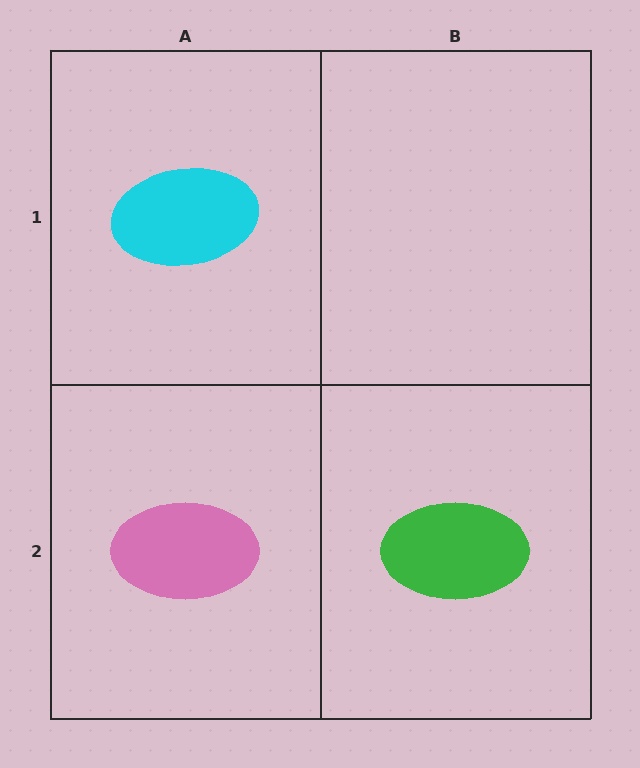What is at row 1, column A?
A cyan ellipse.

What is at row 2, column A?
A pink ellipse.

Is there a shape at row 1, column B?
No, that cell is empty.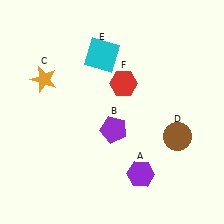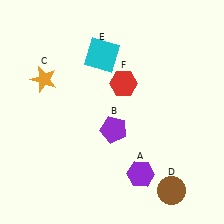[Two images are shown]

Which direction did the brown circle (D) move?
The brown circle (D) moved down.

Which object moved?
The brown circle (D) moved down.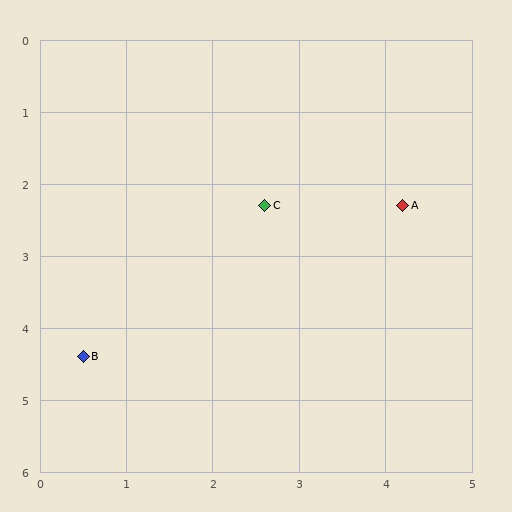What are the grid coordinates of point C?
Point C is at approximately (2.6, 2.3).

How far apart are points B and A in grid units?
Points B and A are about 4.3 grid units apart.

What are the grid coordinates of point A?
Point A is at approximately (4.2, 2.3).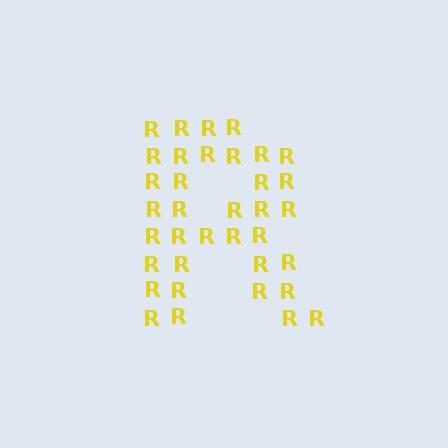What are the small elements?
The small elements are letter R's.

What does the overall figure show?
The overall figure shows the letter R.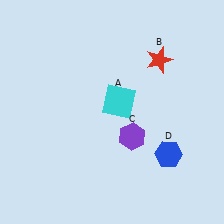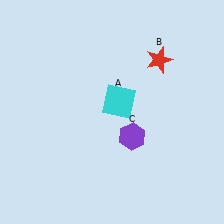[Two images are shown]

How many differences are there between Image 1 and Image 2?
There is 1 difference between the two images.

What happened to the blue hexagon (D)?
The blue hexagon (D) was removed in Image 2. It was in the bottom-right area of Image 1.